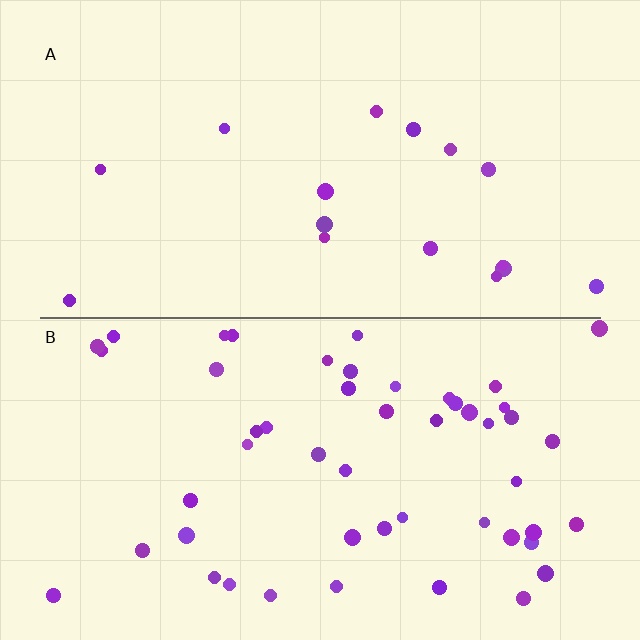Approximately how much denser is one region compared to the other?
Approximately 3.1× — region B over region A.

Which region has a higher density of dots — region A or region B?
B (the bottom).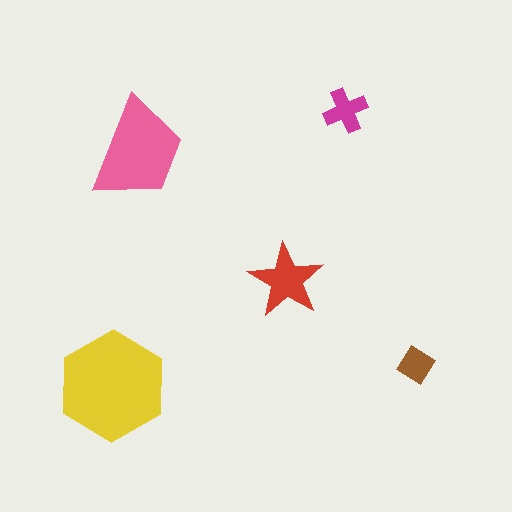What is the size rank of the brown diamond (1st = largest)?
5th.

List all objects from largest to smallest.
The yellow hexagon, the pink trapezoid, the red star, the magenta cross, the brown diamond.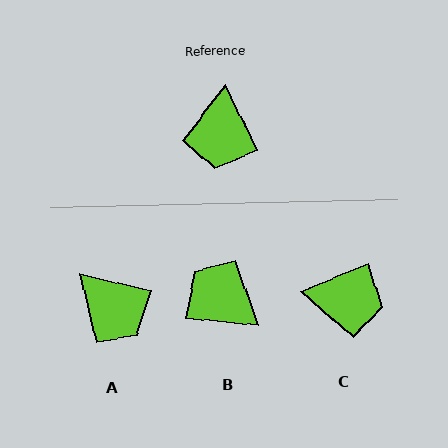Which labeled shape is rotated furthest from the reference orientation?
B, about 123 degrees away.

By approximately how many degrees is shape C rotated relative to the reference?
Approximately 86 degrees counter-clockwise.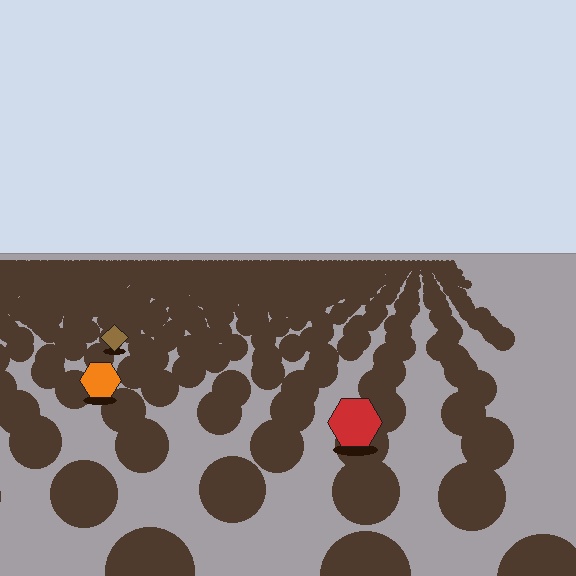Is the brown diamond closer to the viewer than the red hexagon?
No. The red hexagon is closer — you can tell from the texture gradient: the ground texture is coarser near it.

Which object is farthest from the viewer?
The brown diamond is farthest from the viewer. It appears smaller and the ground texture around it is denser.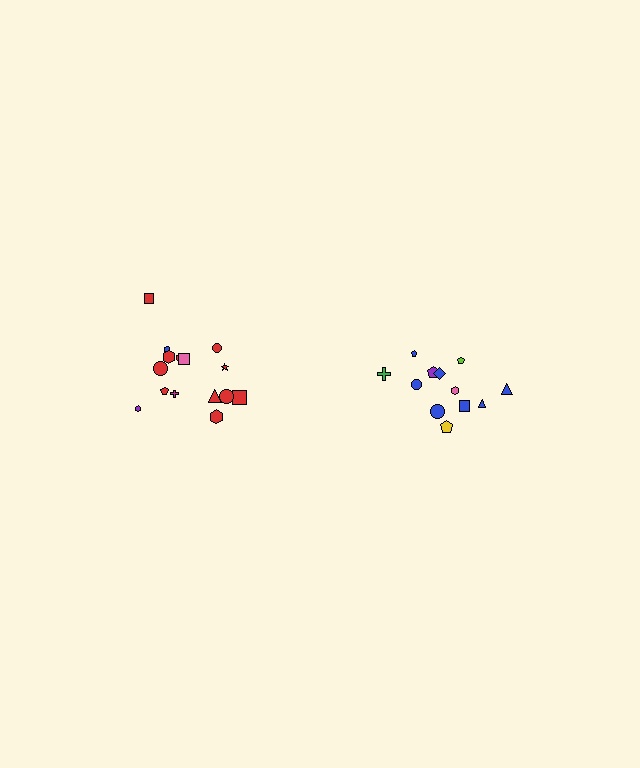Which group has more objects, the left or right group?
The left group.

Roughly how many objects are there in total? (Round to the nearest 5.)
Roughly 25 objects in total.